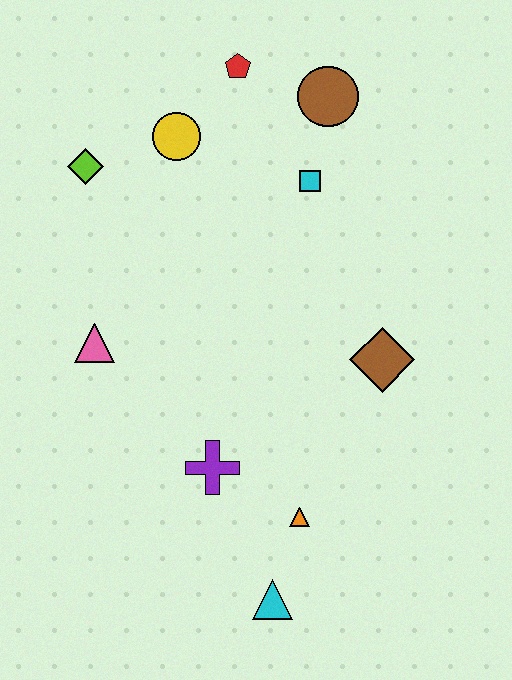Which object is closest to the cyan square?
The brown circle is closest to the cyan square.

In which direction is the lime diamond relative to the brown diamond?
The lime diamond is to the left of the brown diamond.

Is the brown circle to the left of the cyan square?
No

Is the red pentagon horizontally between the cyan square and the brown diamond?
No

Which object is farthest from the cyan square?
The cyan triangle is farthest from the cyan square.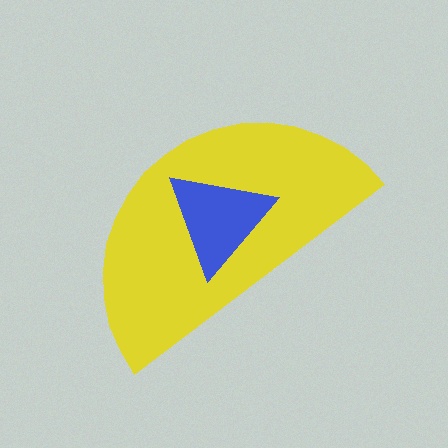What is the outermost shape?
The yellow semicircle.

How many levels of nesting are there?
2.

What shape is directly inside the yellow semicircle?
The blue triangle.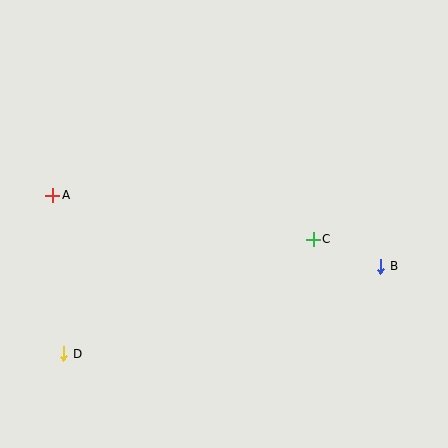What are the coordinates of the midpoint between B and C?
The midpoint between B and C is at (347, 253).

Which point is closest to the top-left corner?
Point A is closest to the top-left corner.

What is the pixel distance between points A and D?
The distance between A and D is 159 pixels.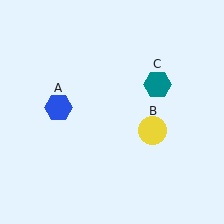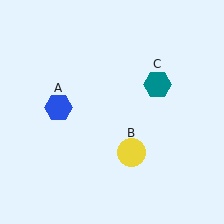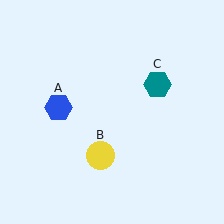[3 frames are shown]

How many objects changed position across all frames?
1 object changed position: yellow circle (object B).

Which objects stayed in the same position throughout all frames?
Blue hexagon (object A) and teal hexagon (object C) remained stationary.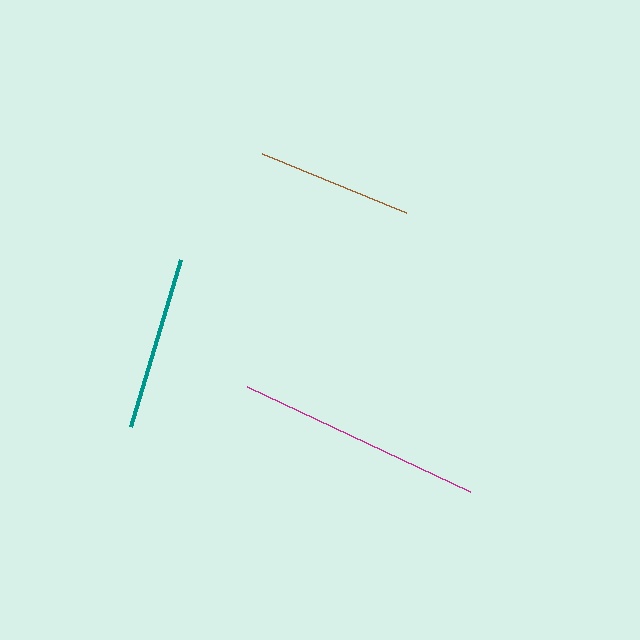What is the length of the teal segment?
The teal segment is approximately 175 pixels long.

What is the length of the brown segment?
The brown segment is approximately 156 pixels long.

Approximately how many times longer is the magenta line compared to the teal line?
The magenta line is approximately 1.4 times the length of the teal line.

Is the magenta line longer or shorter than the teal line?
The magenta line is longer than the teal line.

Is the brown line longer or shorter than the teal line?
The teal line is longer than the brown line.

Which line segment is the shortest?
The brown line is the shortest at approximately 156 pixels.